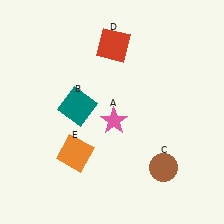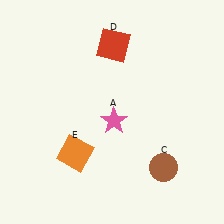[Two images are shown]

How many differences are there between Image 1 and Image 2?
There is 1 difference between the two images.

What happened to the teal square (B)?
The teal square (B) was removed in Image 2. It was in the top-left area of Image 1.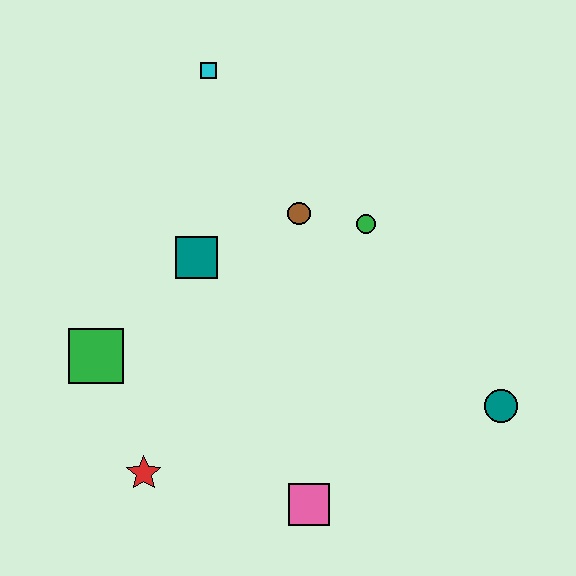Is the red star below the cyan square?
Yes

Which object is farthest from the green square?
The teal circle is farthest from the green square.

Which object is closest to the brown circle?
The green circle is closest to the brown circle.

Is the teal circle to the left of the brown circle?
No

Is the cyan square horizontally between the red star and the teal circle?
Yes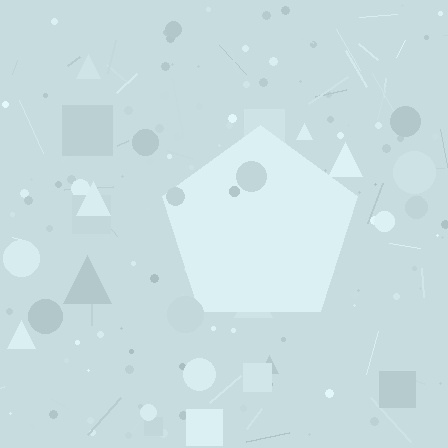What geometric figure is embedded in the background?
A pentagon is embedded in the background.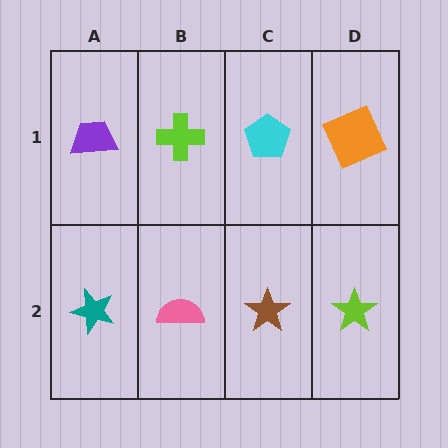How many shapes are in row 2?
4 shapes.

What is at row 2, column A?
A teal star.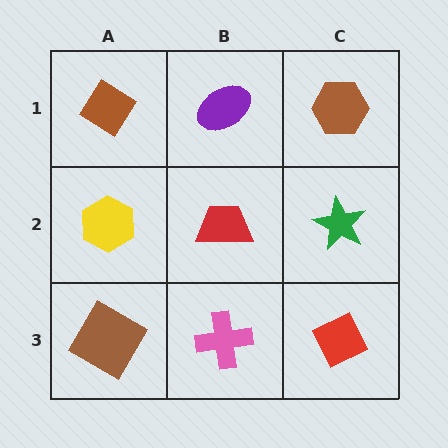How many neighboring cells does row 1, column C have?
2.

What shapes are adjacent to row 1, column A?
A yellow hexagon (row 2, column A), a purple ellipse (row 1, column B).